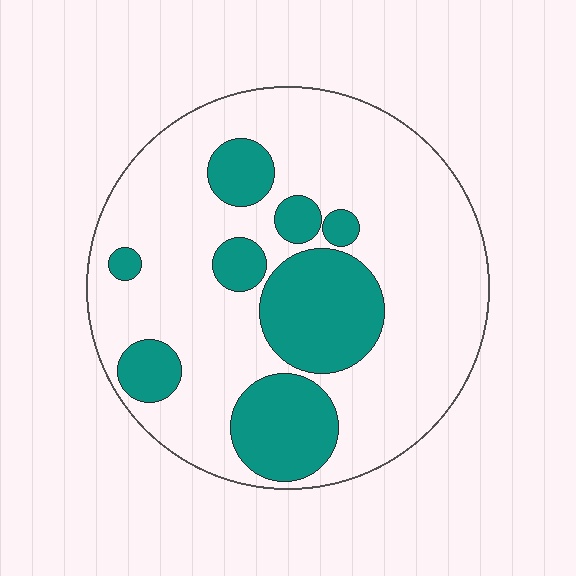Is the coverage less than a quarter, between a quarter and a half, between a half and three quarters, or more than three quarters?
Between a quarter and a half.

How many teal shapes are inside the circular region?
8.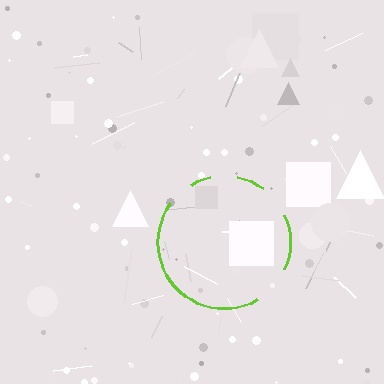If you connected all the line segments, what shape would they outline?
They would outline a circle.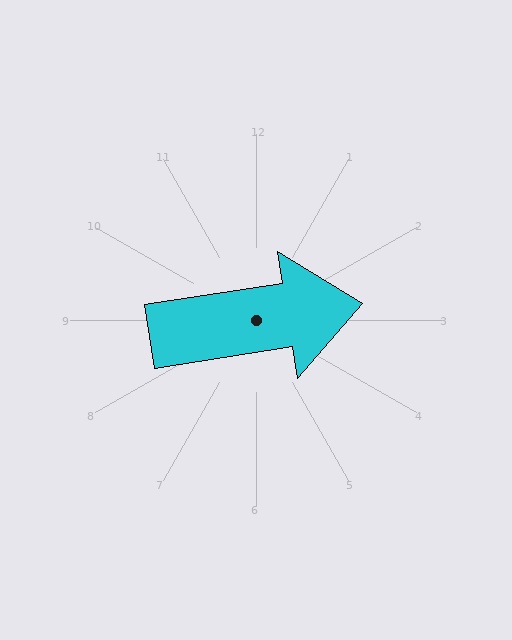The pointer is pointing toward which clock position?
Roughly 3 o'clock.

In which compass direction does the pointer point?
East.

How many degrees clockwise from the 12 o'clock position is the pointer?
Approximately 81 degrees.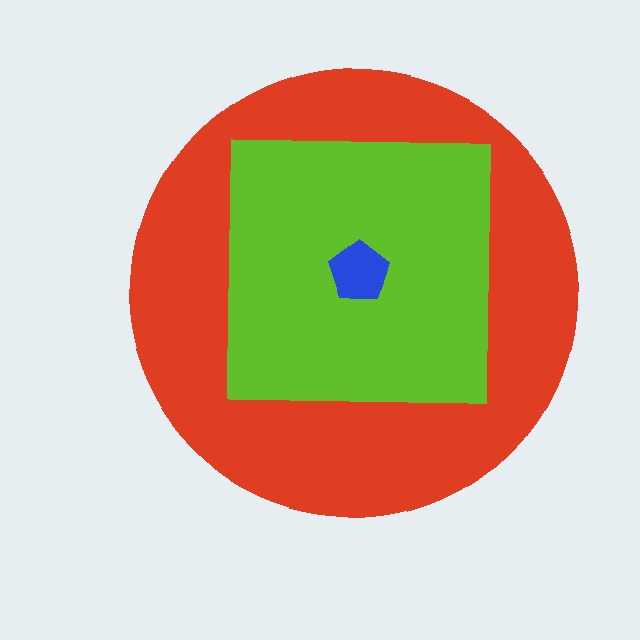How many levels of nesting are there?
3.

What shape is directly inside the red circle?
The lime square.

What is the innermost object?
The blue pentagon.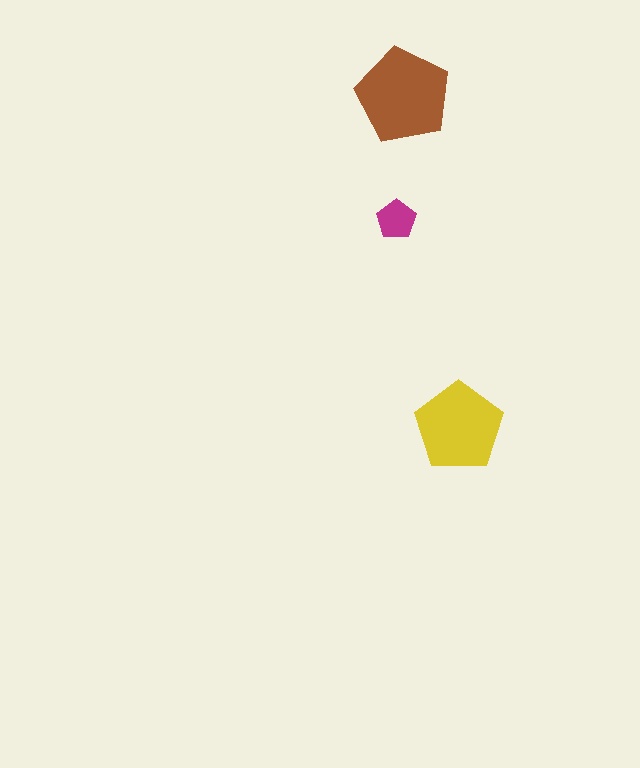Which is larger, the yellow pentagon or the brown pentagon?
The brown one.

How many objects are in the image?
There are 3 objects in the image.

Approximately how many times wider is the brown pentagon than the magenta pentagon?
About 2.5 times wider.